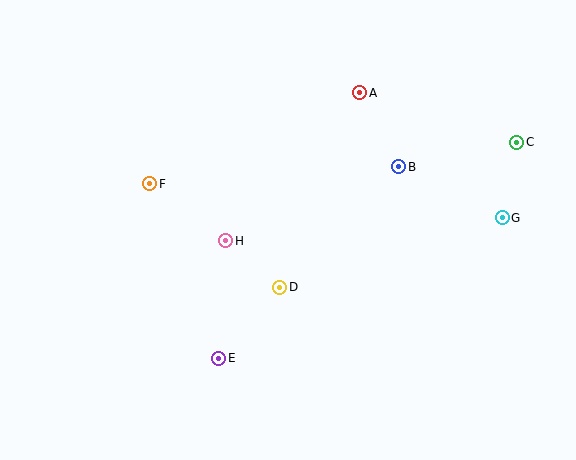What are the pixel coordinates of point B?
Point B is at (399, 167).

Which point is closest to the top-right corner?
Point C is closest to the top-right corner.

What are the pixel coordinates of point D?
Point D is at (280, 287).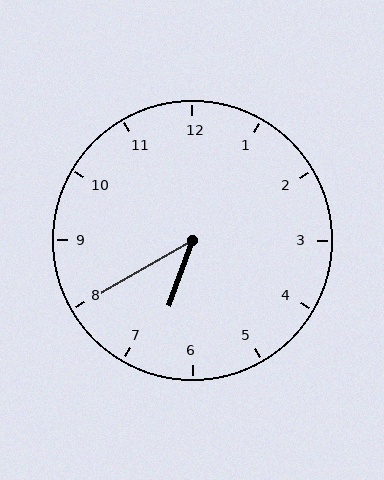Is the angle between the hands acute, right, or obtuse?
It is acute.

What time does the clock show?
6:40.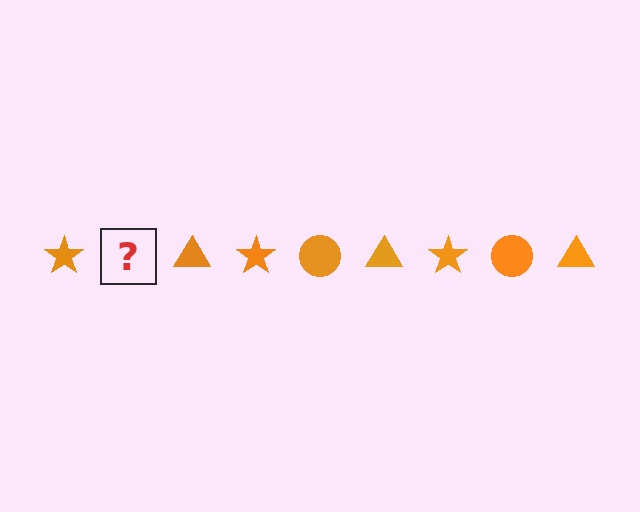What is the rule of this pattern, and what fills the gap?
The rule is that the pattern cycles through star, circle, triangle shapes in orange. The gap should be filled with an orange circle.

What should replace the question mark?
The question mark should be replaced with an orange circle.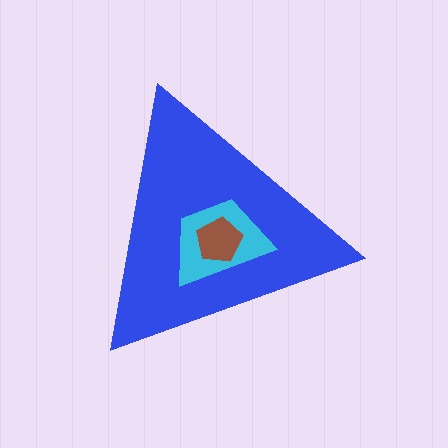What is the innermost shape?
The brown pentagon.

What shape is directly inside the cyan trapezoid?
The brown pentagon.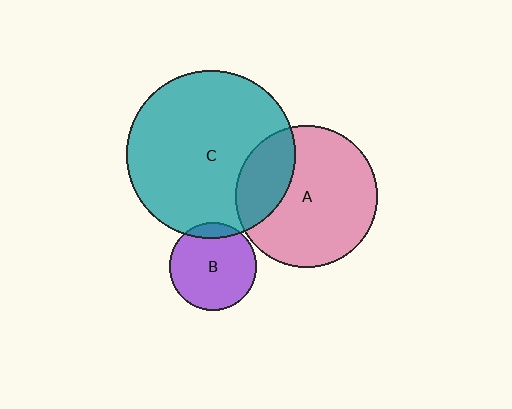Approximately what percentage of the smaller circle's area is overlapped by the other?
Approximately 10%.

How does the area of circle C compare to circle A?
Approximately 1.4 times.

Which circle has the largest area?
Circle C (teal).